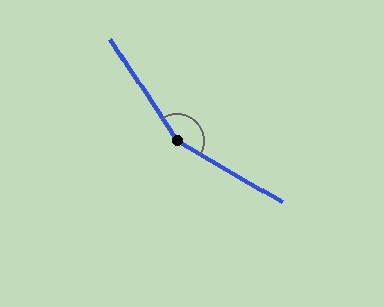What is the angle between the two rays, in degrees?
Approximately 153 degrees.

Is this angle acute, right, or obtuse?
It is obtuse.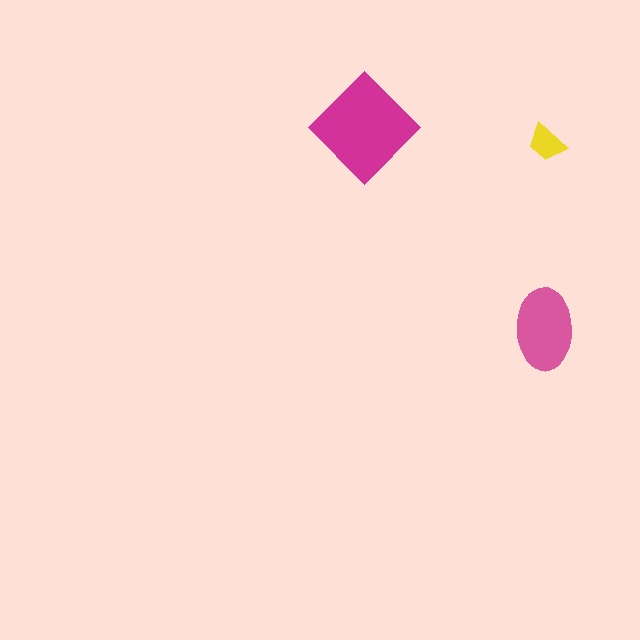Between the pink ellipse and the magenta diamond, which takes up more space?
The magenta diamond.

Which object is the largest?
The magenta diamond.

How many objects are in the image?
There are 3 objects in the image.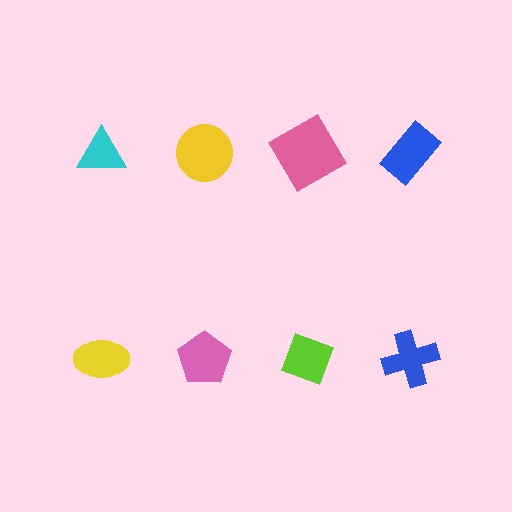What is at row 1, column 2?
A yellow circle.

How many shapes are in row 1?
4 shapes.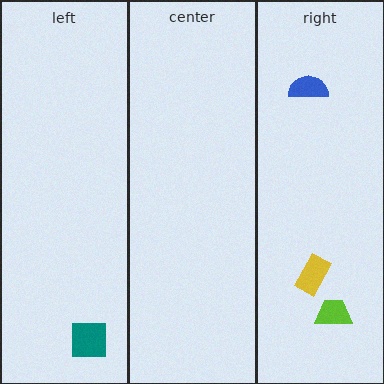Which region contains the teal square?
The left region.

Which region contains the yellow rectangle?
The right region.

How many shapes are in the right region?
3.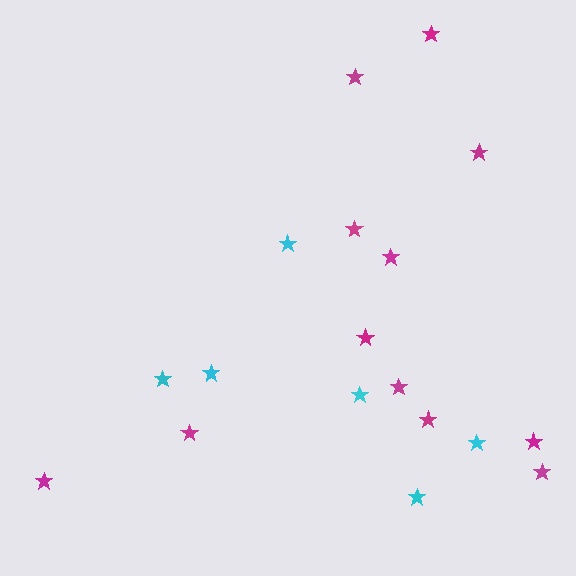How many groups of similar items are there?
There are 2 groups: one group of magenta stars (12) and one group of cyan stars (6).